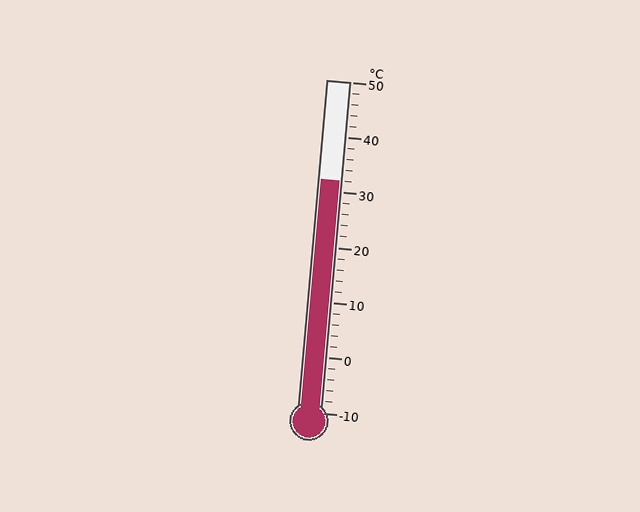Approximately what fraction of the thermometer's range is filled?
The thermometer is filled to approximately 70% of its range.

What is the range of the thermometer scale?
The thermometer scale ranges from -10°C to 50°C.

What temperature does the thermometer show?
The thermometer shows approximately 32°C.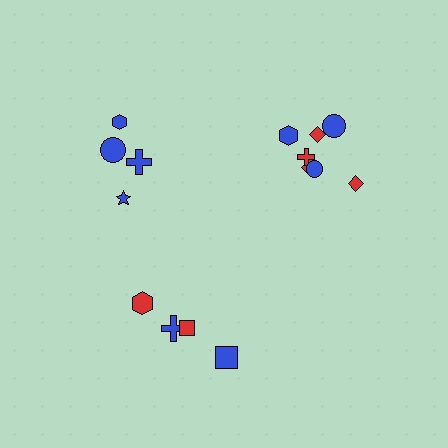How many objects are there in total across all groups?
There are 15 objects.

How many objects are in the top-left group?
There are 4 objects.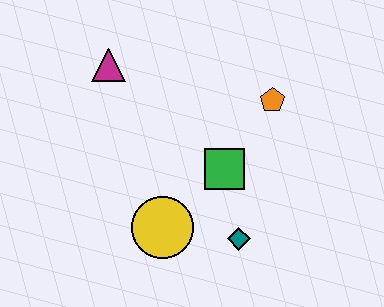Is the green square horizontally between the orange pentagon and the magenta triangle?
Yes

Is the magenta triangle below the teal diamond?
No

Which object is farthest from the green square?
The magenta triangle is farthest from the green square.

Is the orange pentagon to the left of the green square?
No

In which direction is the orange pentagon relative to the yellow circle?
The orange pentagon is above the yellow circle.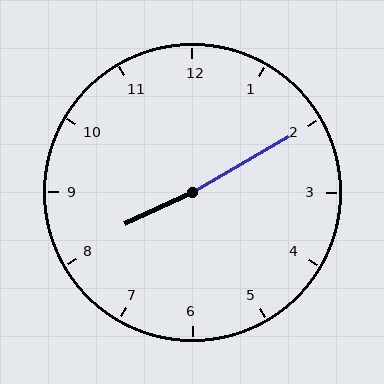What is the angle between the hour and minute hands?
Approximately 175 degrees.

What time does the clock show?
8:10.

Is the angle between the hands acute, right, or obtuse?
It is obtuse.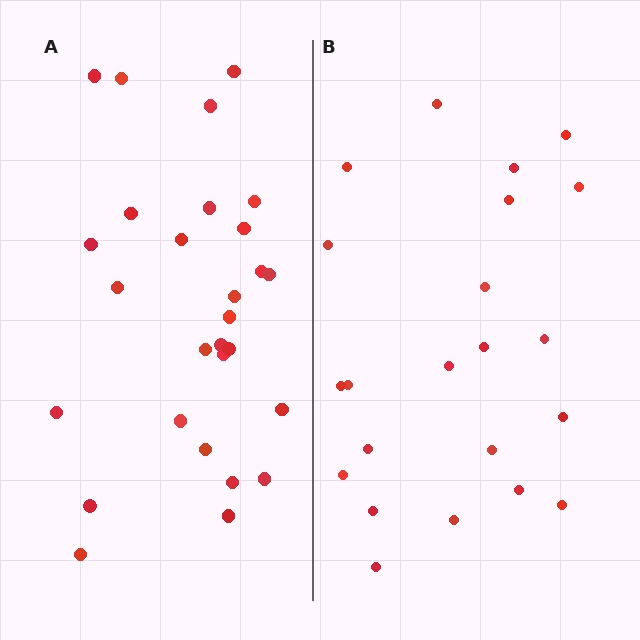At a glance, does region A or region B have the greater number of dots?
Region A (the left region) has more dots.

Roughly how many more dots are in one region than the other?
Region A has about 6 more dots than region B.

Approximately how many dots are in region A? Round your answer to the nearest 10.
About 30 dots. (The exact count is 28, which rounds to 30.)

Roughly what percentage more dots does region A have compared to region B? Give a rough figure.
About 25% more.